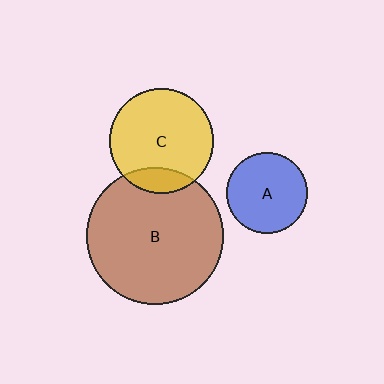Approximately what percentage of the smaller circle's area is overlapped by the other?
Approximately 15%.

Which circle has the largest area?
Circle B (brown).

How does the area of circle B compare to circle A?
Approximately 2.8 times.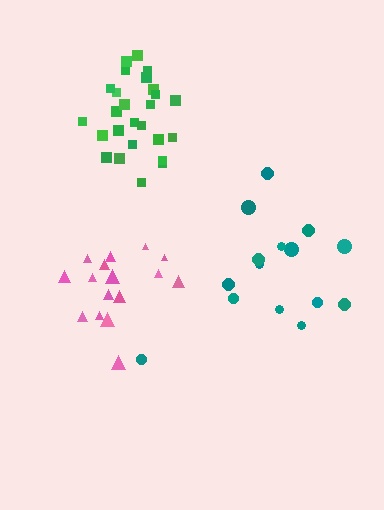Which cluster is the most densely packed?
Green.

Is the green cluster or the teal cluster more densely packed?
Green.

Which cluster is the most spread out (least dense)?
Teal.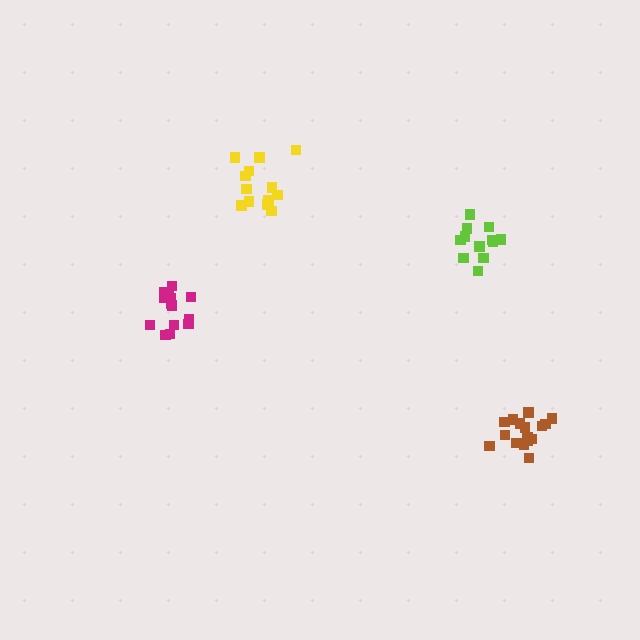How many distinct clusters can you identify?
There are 4 distinct clusters.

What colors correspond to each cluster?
The clusters are colored: magenta, lime, yellow, brown.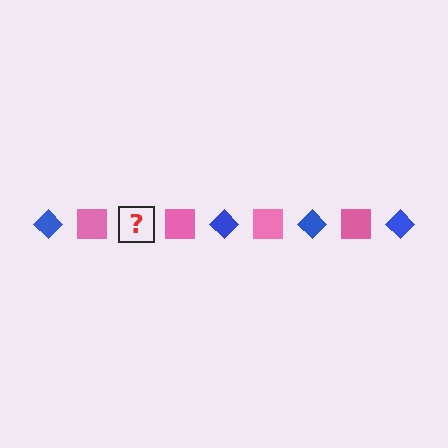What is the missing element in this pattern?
The missing element is a blue diamond.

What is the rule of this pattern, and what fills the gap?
The rule is that the pattern alternates between blue diamond and pink square. The gap should be filled with a blue diamond.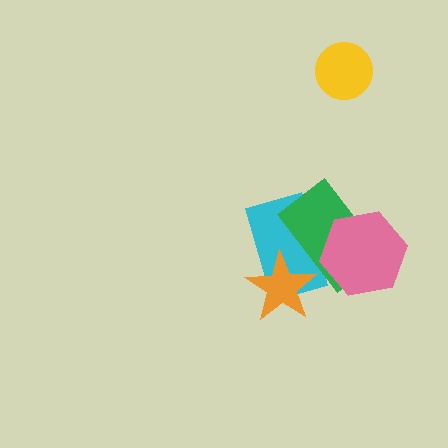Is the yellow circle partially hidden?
No, no other shape covers it.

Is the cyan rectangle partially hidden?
Yes, it is partially covered by another shape.